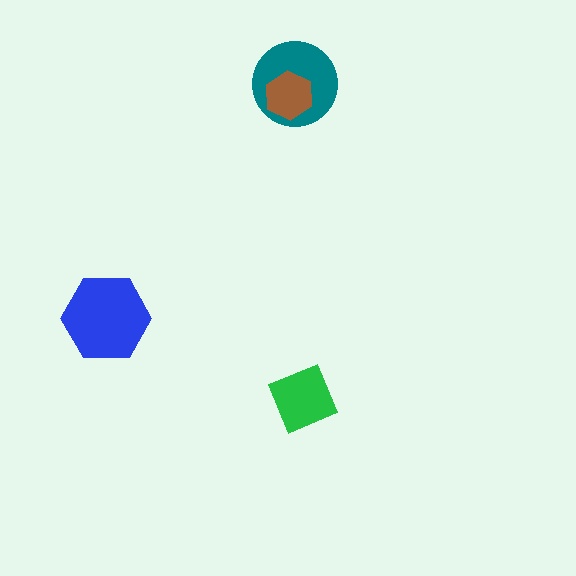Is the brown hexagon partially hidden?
No, no other shape covers it.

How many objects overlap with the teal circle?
1 object overlaps with the teal circle.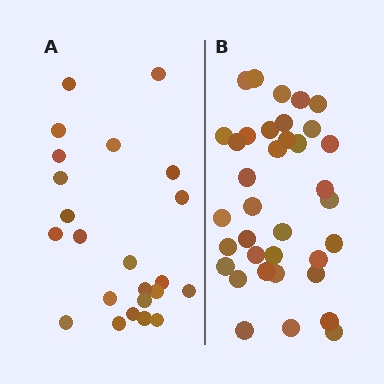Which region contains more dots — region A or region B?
Region B (the right region) has more dots.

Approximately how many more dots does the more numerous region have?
Region B has approximately 15 more dots than region A.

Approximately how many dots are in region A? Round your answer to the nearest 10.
About 20 dots. (The exact count is 23, which rounds to 20.)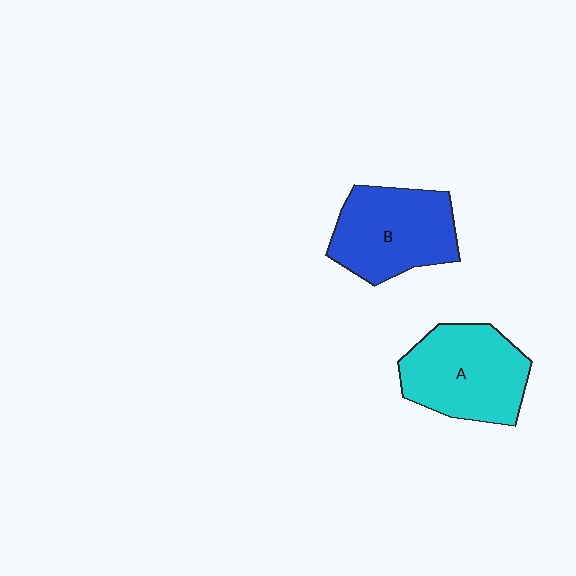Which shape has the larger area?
Shape A (cyan).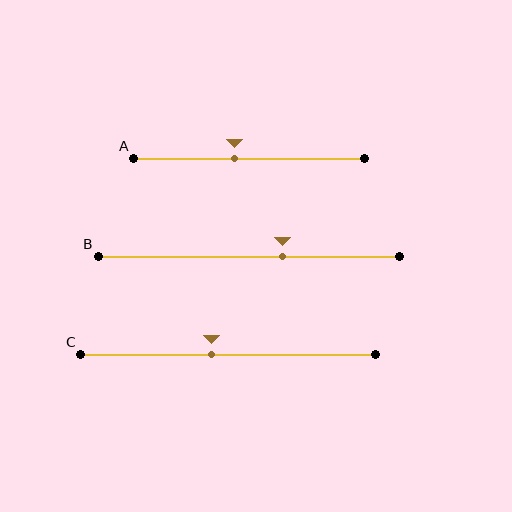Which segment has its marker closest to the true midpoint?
Segment C has its marker closest to the true midpoint.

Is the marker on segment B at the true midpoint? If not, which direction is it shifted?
No, the marker on segment B is shifted to the right by about 11% of the segment length.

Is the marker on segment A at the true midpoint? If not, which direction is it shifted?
No, the marker on segment A is shifted to the left by about 6% of the segment length.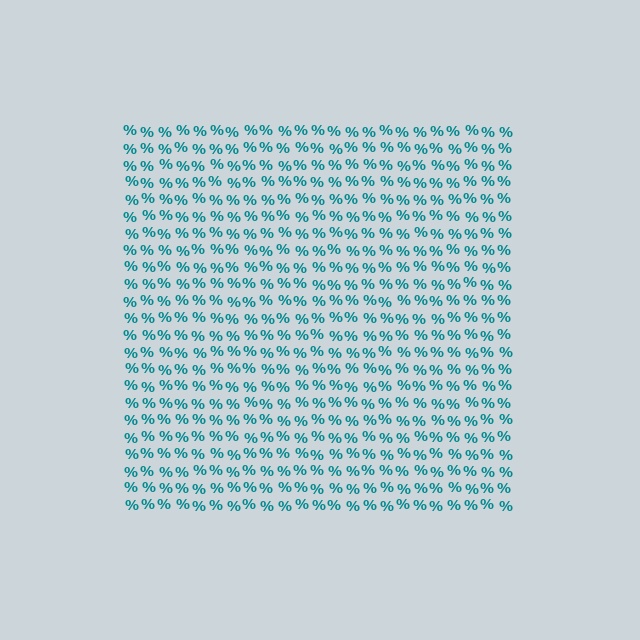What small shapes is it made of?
It is made of small percent signs.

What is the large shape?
The large shape is a square.